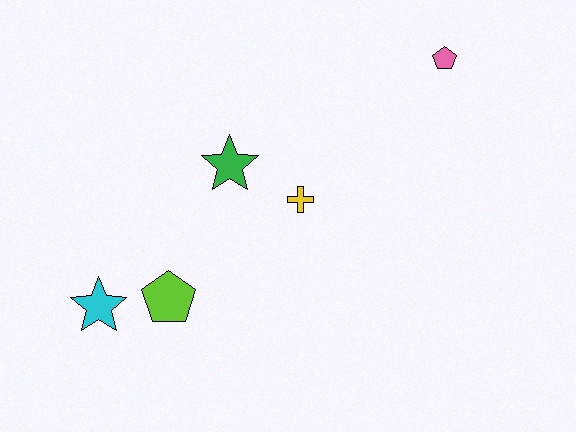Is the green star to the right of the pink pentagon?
No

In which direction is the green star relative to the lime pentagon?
The green star is above the lime pentagon.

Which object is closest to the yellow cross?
The green star is closest to the yellow cross.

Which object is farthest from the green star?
The pink pentagon is farthest from the green star.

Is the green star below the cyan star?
No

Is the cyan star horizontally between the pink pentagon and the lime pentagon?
No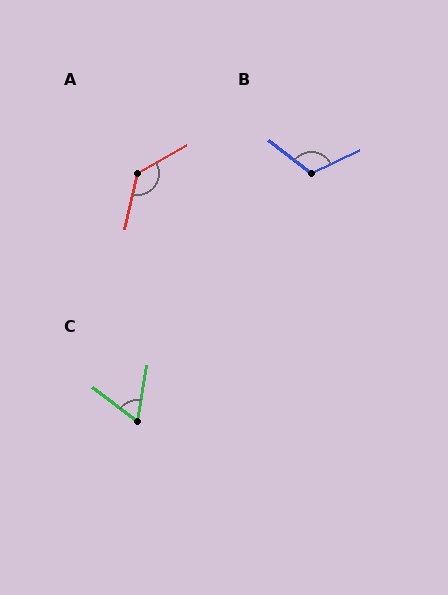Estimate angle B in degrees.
Approximately 117 degrees.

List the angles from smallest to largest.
C (63°), B (117°), A (132°).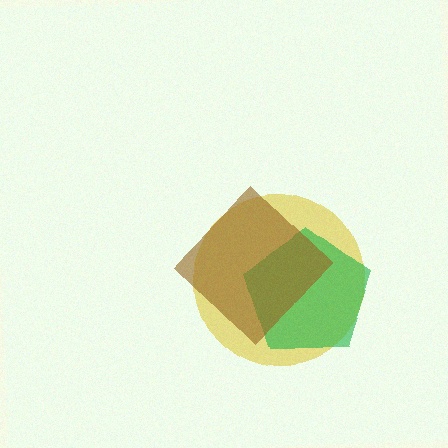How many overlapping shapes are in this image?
There are 3 overlapping shapes in the image.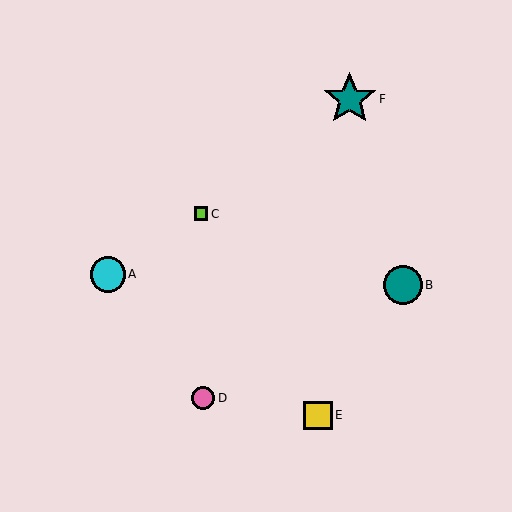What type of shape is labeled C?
Shape C is a lime square.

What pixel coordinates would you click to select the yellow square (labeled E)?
Click at (318, 415) to select the yellow square E.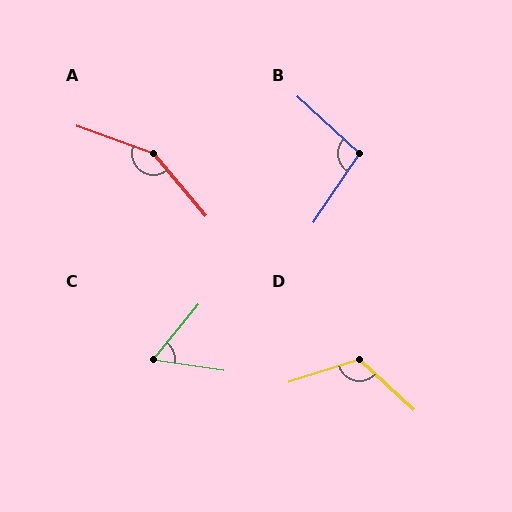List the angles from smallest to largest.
C (59°), B (99°), D (119°), A (150°).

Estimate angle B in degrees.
Approximately 99 degrees.